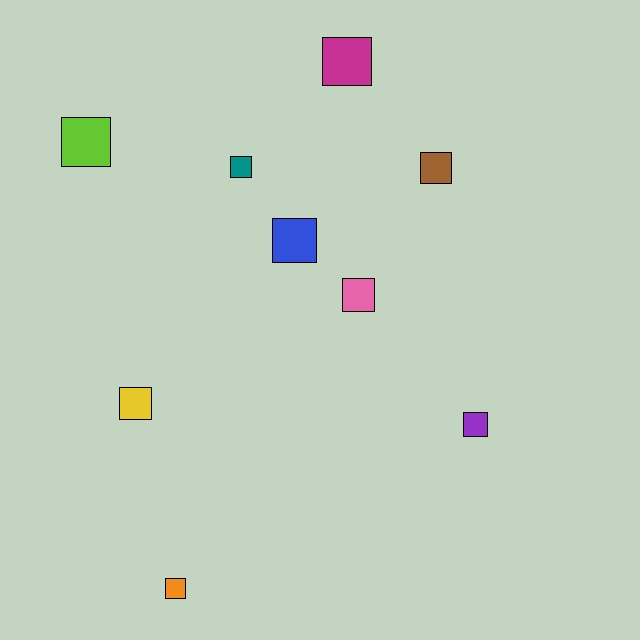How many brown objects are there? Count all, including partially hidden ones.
There is 1 brown object.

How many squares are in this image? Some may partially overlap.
There are 9 squares.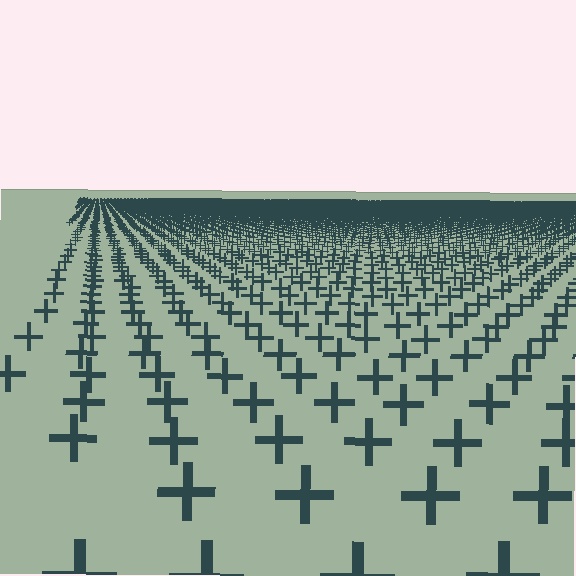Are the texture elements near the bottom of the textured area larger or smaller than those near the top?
Larger. Near the bottom, elements are closer to the viewer and appear at a bigger on-screen size.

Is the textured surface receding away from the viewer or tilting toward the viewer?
The surface is receding away from the viewer. Texture elements get smaller and denser toward the top.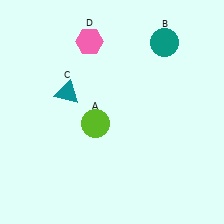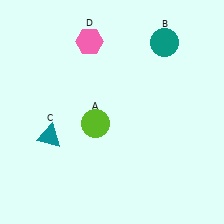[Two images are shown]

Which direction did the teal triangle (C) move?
The teal triangle (C) moved down.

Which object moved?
The teal triangle (C) moved down.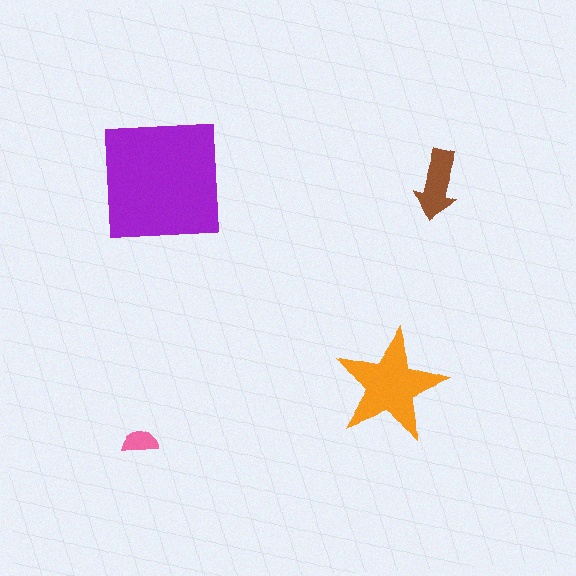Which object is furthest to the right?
The brown arrow is rightmost.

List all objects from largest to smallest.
The purple square, the orange star, the brown arrow, the pink semicircle.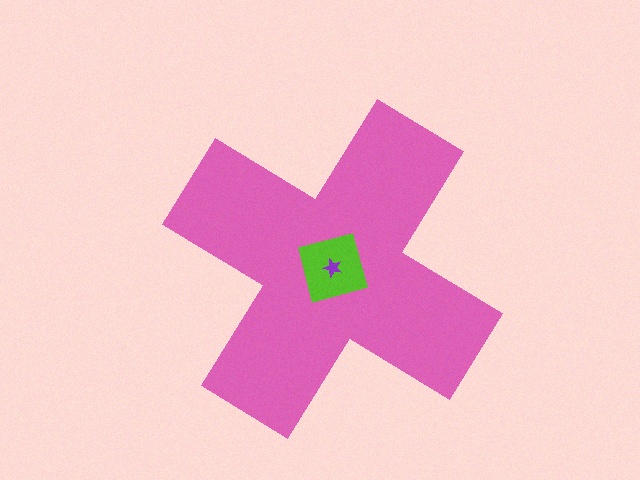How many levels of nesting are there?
3.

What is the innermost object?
The purple star.